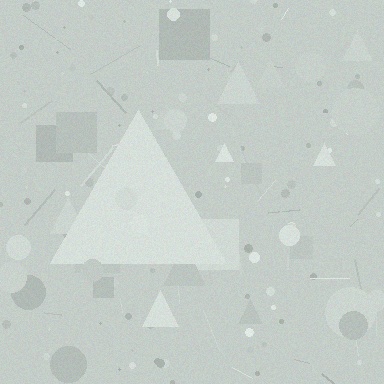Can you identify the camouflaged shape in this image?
The camouflaged shape is a triangle.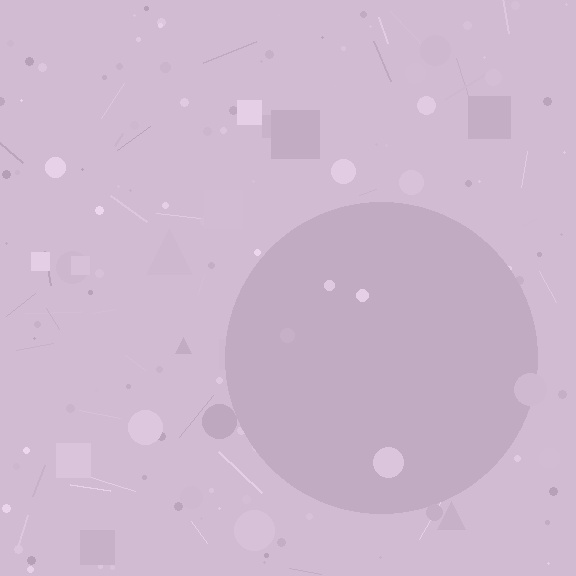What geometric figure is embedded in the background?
A circle is embedded in the background.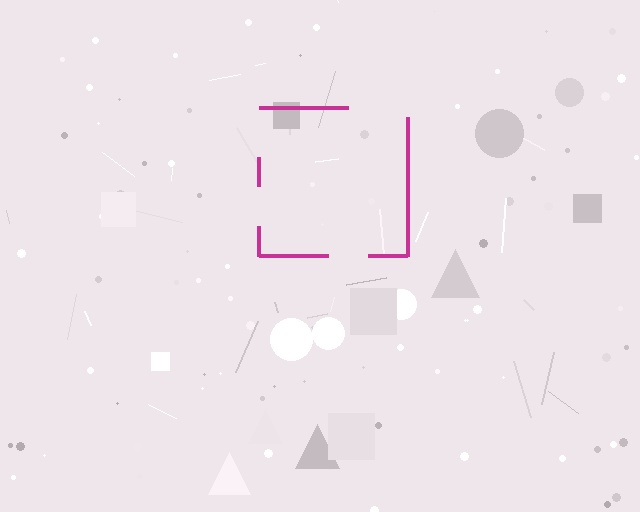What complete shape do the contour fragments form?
The contour fragments form a square.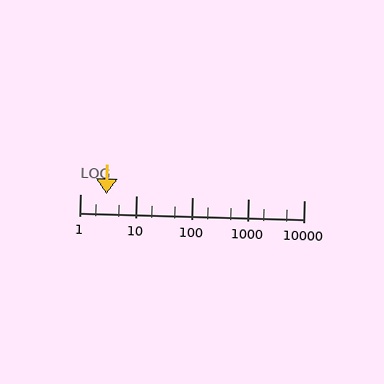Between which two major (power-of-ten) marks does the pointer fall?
The pointer is between 1 and 10.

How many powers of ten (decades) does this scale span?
The scale spans 4 decades, from 1 to 10000.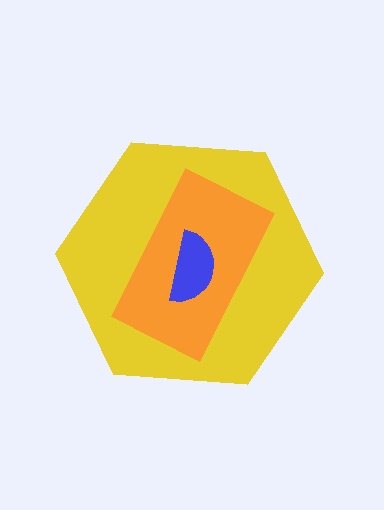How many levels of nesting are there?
3.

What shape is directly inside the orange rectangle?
The blue semicircle.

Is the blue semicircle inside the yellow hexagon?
Yes.